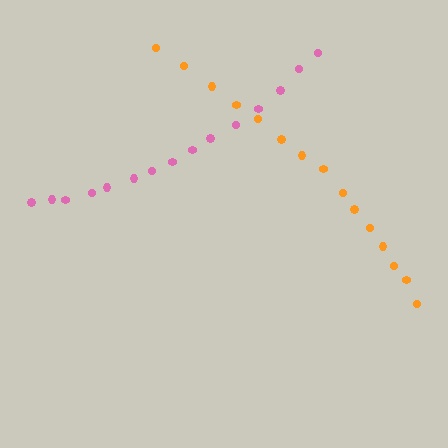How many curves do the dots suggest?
There are 2 distinct paths.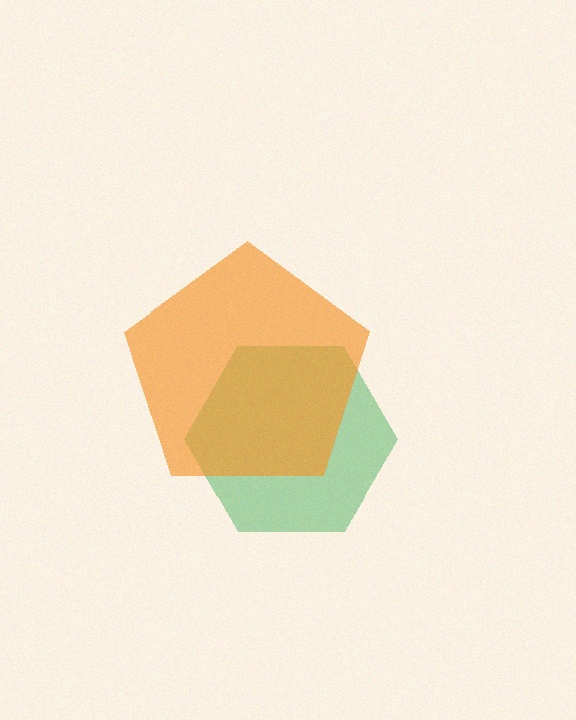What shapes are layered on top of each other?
The layered shapes are: a green hexagon, an orange pentagon.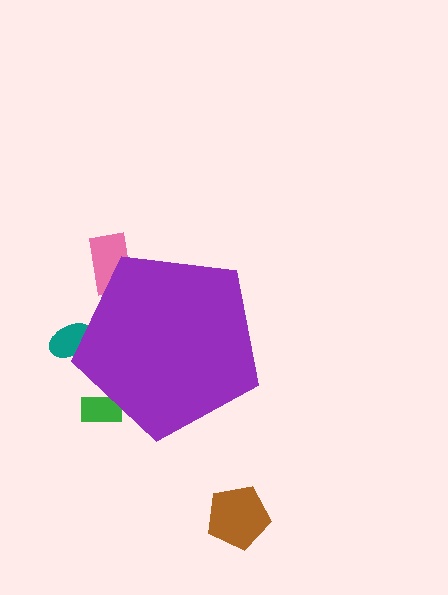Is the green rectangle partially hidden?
Yes, the green rectangle is partially hidden behind the purple pentagon.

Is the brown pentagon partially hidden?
No, the brown pentagon is fully visible.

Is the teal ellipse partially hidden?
Yes, the teal ellipse is partially hidden behind the purple pentagon.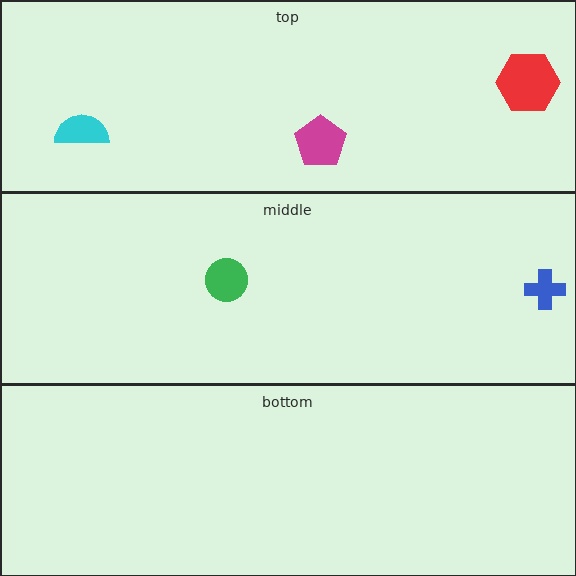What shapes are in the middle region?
The blue cross, the green circle.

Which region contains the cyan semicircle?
The top region.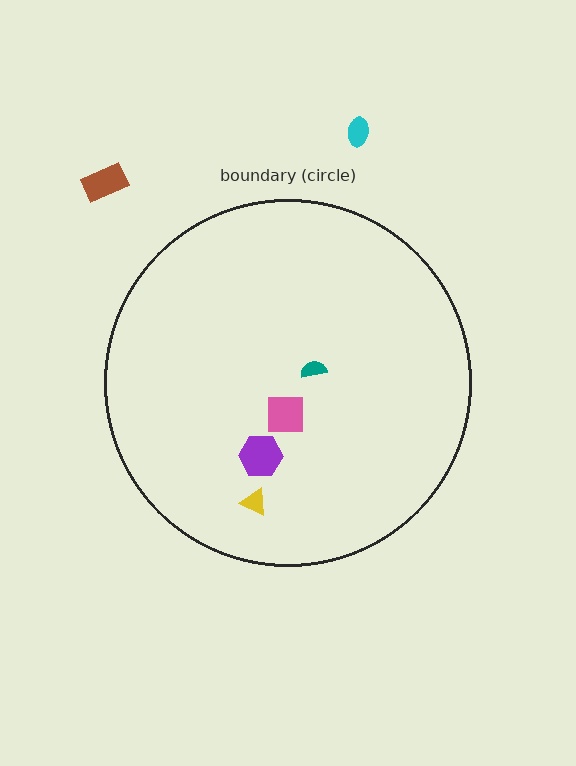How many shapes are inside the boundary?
4 inside, 2 outside.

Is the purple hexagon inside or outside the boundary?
Inside.